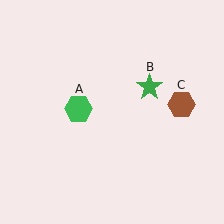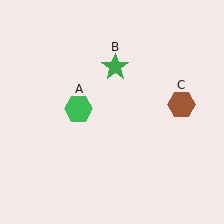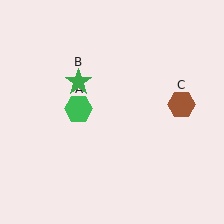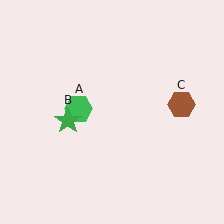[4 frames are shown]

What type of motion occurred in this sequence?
The green star (object B) rotated counterclockwise around the center of the scene.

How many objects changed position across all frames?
1 object changed position: green star (object B).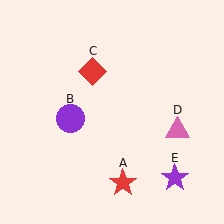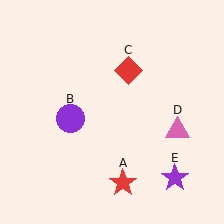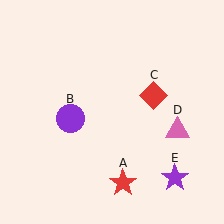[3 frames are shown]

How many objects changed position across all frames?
1 object changed position: red diamond (object C).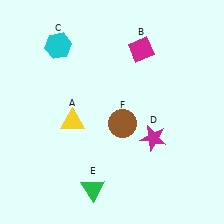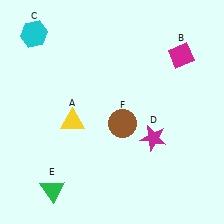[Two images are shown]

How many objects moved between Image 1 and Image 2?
3 objects moved between the two images.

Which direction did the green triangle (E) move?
The green triangle (E) moved left.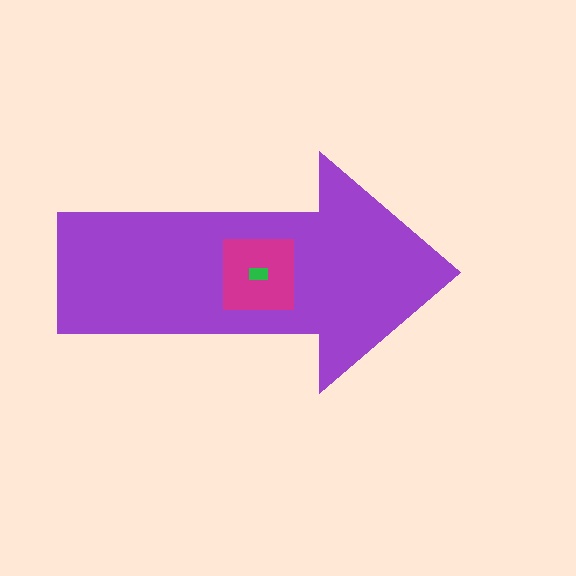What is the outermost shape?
The purple arrow.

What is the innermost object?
The green rectangle.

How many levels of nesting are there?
3.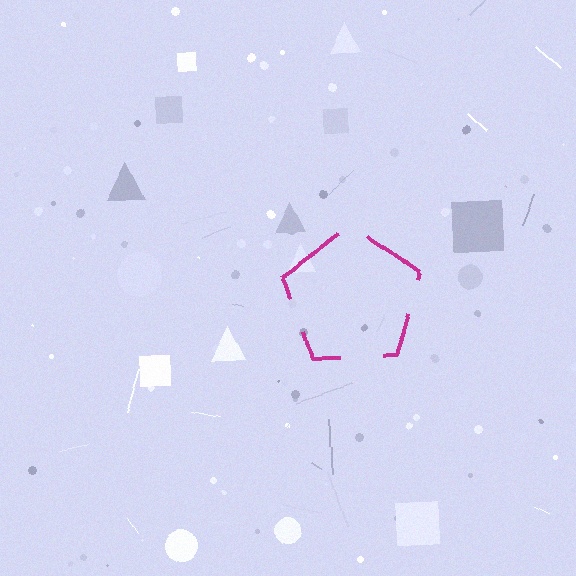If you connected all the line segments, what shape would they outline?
They would outline a pentagon.